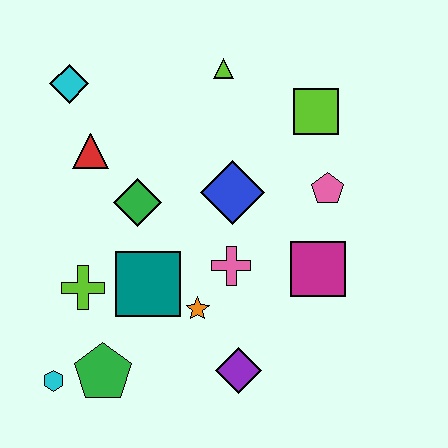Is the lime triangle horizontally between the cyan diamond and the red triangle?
No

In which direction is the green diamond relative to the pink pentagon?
The green diamond is to the left of the pink pentagon.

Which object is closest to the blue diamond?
The pink cross is closest to the blue diamond.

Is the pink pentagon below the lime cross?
No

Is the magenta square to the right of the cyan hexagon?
Yes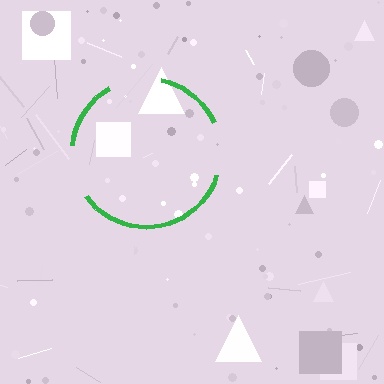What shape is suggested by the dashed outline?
The dashed outline suggests a circle.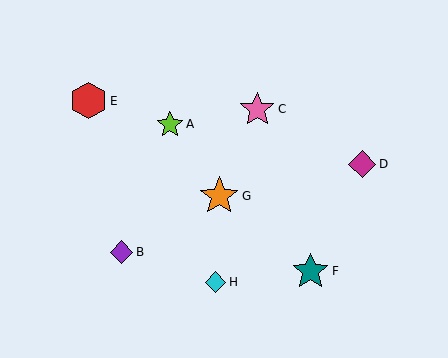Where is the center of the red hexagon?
The center of the red hexagon is at (88, 101).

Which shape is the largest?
The orange star (labeled G) is the largest.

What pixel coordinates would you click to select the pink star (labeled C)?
Click at (257, 109) to select the pink star C.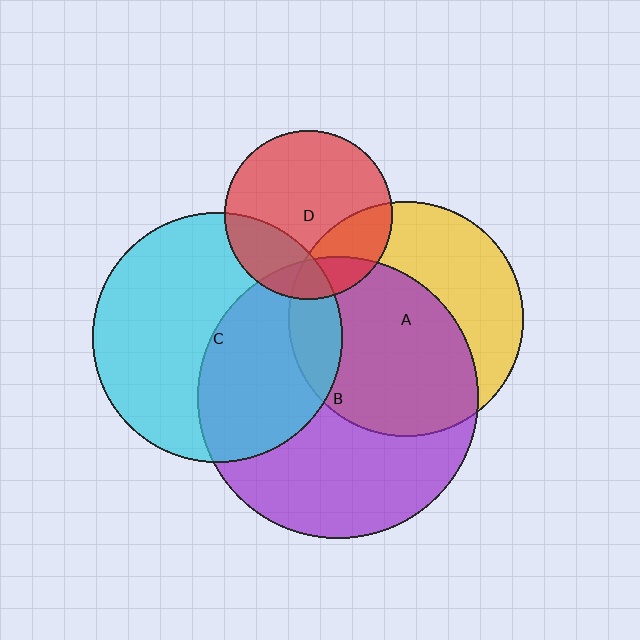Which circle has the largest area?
Circle B (purple).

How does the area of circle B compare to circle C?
Approximately 1.3 times.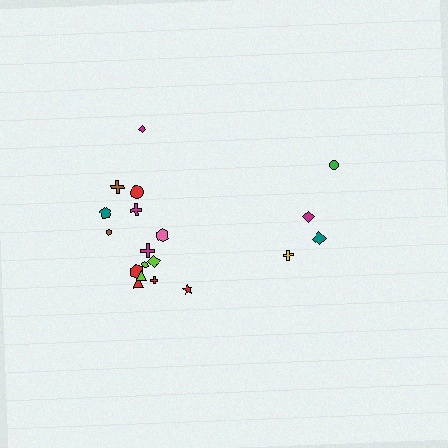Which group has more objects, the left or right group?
The left group.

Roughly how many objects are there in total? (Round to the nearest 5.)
Roughly 20 objects in total.